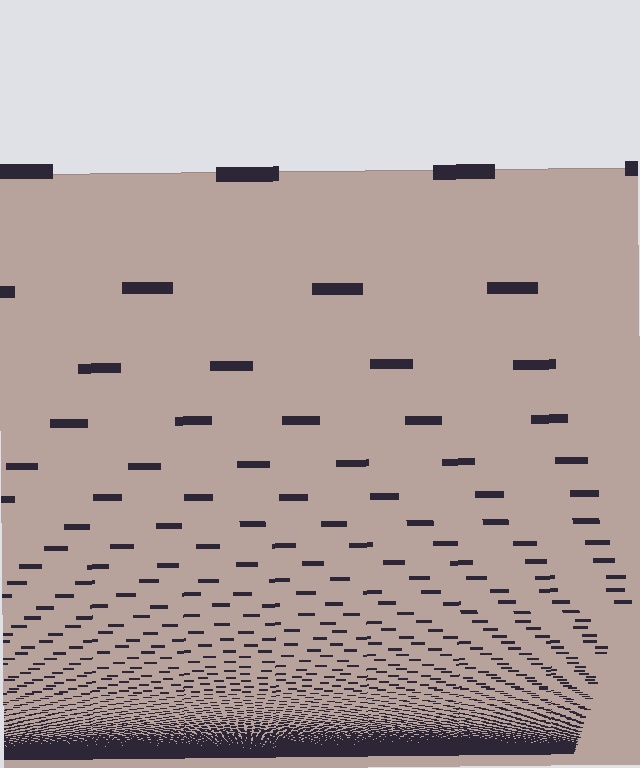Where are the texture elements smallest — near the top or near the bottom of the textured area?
Near the bottom.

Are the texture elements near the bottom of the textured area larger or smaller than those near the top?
Smaller. The gradient is inverted — elements near the bottom are smaller and denser.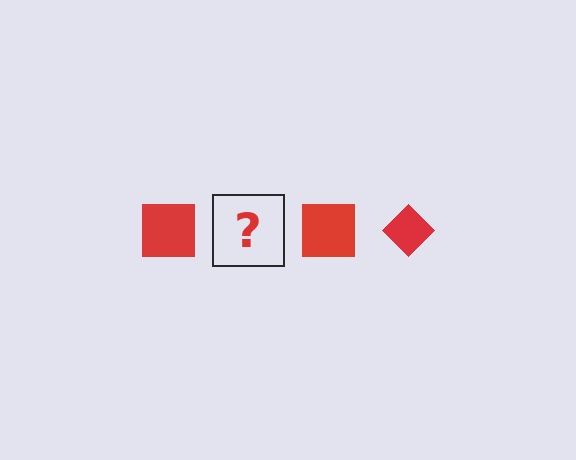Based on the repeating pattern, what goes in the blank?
The blank should be a red diamond.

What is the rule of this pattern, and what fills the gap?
The rule is that the pattern cycles through square, diamond shapes in red. The gap should be filled with a red diamond.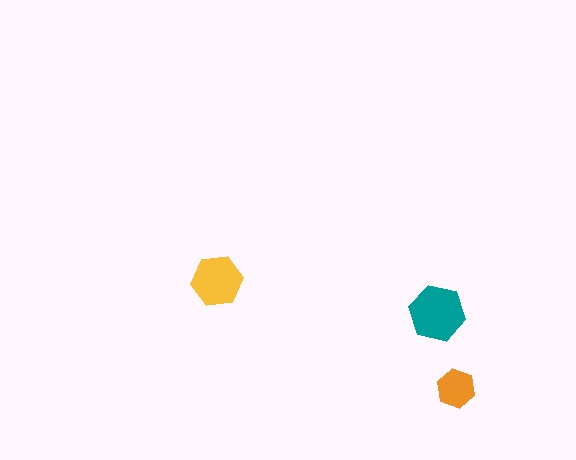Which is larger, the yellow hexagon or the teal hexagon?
The teal one.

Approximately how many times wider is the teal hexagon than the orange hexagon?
About 1.5 times wider.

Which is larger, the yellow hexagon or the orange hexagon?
The yellow one.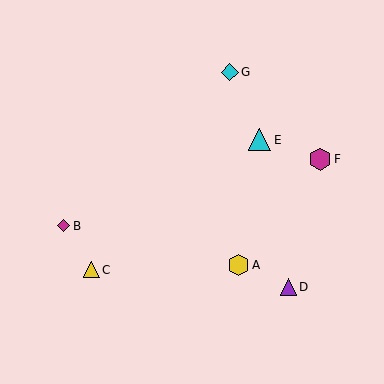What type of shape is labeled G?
Shape G is a cyan diamond.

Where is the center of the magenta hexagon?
The center of the magenta hexagon is at (320, 159).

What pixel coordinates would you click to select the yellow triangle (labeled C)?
Click at (91, 270) to select the yellow triangle C.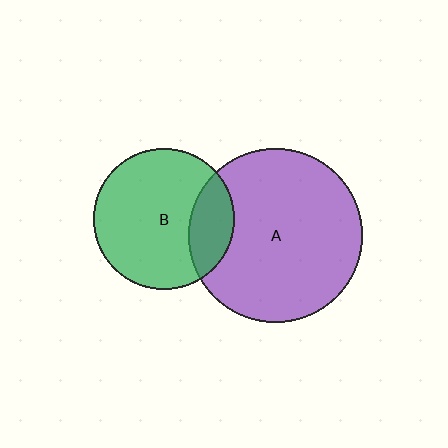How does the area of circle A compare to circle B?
Approximately 1.5 times.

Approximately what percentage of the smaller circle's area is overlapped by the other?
Approximately 20%.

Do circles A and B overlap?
Yes.